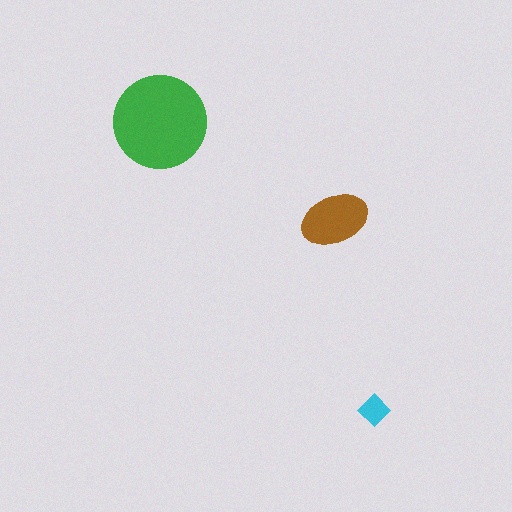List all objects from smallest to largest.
The cyan diamond, the brown ellipse, the green circle.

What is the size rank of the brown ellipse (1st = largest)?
2nd.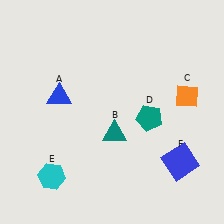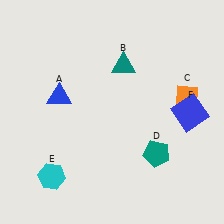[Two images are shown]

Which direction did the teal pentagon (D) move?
The teal pentagon (D) moved down.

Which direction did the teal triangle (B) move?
The teal triangle (B) moved up.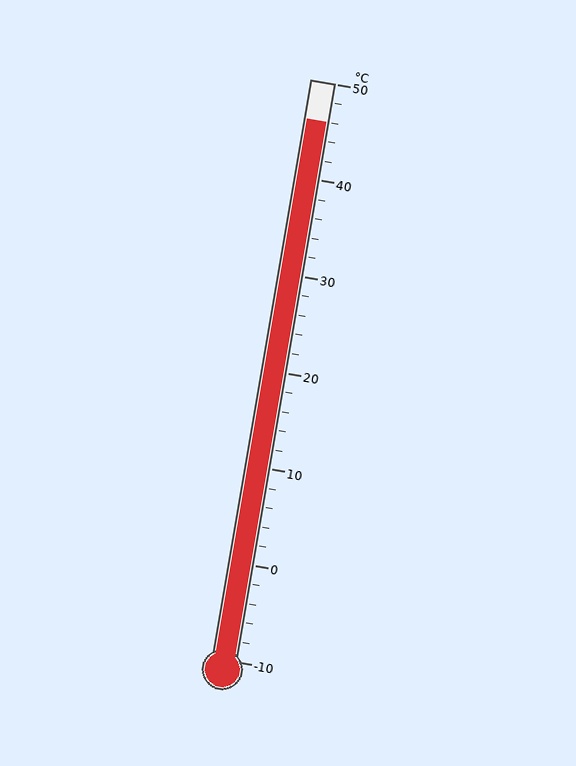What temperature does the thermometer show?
The thermometer shows approximately 46°C.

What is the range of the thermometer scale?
The thermometer scale ranges from -10°C to 50°C.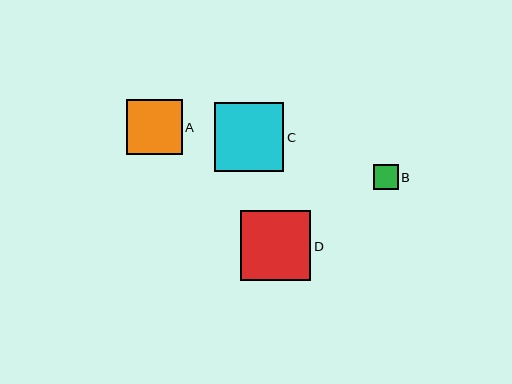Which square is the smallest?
Square B is the smallest with a size of approximately 25 pixels.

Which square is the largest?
Square D is the largest with a size of approximately 70 pixels.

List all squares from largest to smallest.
From largest to smallest: D, C, A, B.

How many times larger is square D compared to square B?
Square D is approximately 2.8 times the size of square B.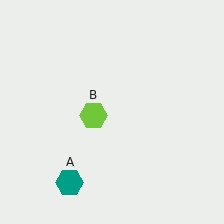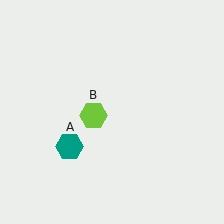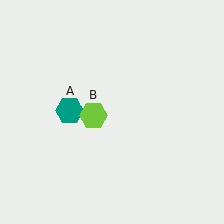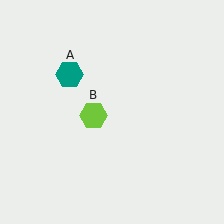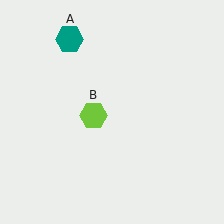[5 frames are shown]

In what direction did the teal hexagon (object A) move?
The teal hexagon (object A) moved up.